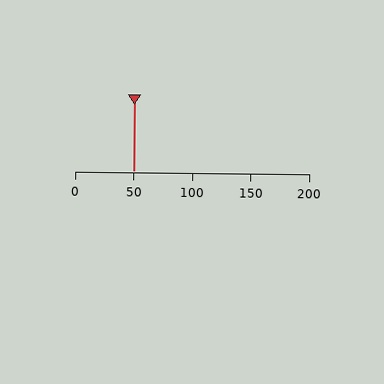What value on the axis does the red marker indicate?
The marker indicates approximately 50.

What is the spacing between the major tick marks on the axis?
The major ticks are spaced 50 apart.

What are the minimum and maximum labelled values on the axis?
The axis runs from 0 to 200.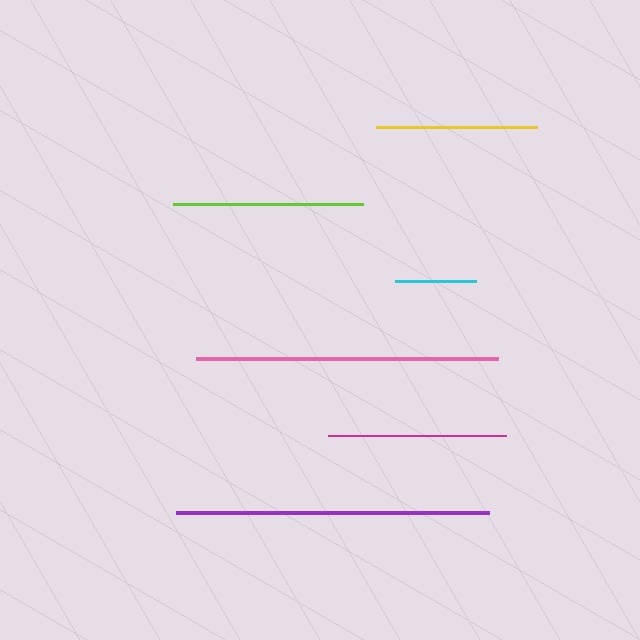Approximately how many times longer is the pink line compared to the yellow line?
The pink line is approximately 1.9 times the length of the yellow line.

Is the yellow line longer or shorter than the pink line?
The pink line is longer than the yellow line.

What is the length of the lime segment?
The lime segment is approximately 190 pixels long.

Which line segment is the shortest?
The cyan line is the shortest at approximately 82 pixels.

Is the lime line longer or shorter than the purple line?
The purple line is longer than the lime line.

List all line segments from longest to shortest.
From longest to shortest: purple, pink, lime, magenta, yellow, cyan.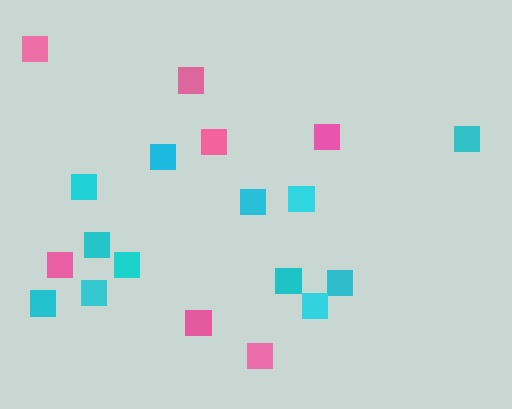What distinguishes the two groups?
There are 2 groups: one group of pink squares (7) and one group of cyan squares (12).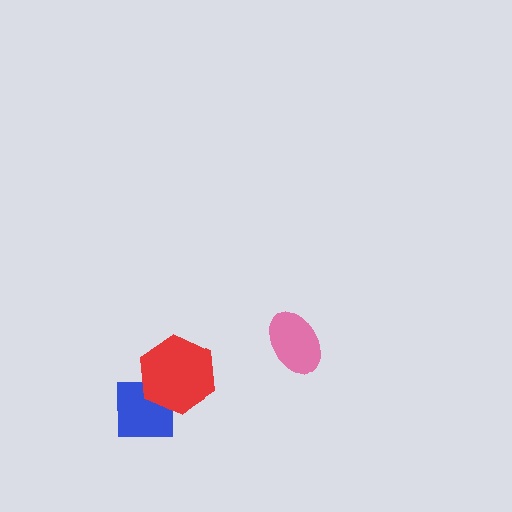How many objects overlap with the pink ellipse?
0 objects overlap with the pink ellipse.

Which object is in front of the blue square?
The red hexagon is in front of the blue square.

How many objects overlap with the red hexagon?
1 object overlaps with the red hexagon.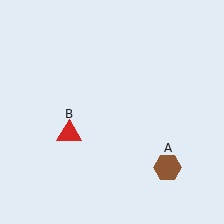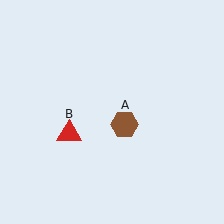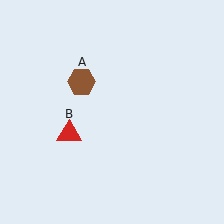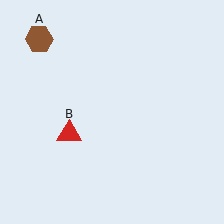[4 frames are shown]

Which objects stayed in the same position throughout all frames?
Red triangle (object B) remained stationary.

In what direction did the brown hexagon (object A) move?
The brown hexagon (object A) moved up and to the left.